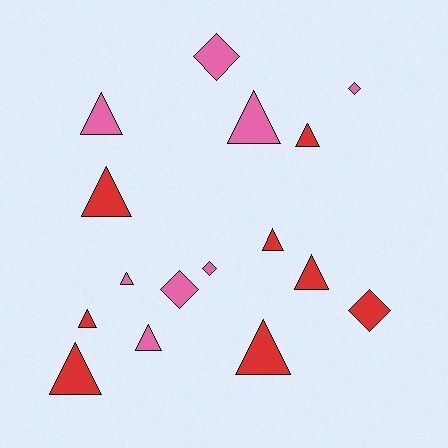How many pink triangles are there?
There are 4 pink triangles.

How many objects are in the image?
There are 16 objects.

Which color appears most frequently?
Red, with 8 objects.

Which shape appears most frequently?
Triangle, with 11 objects.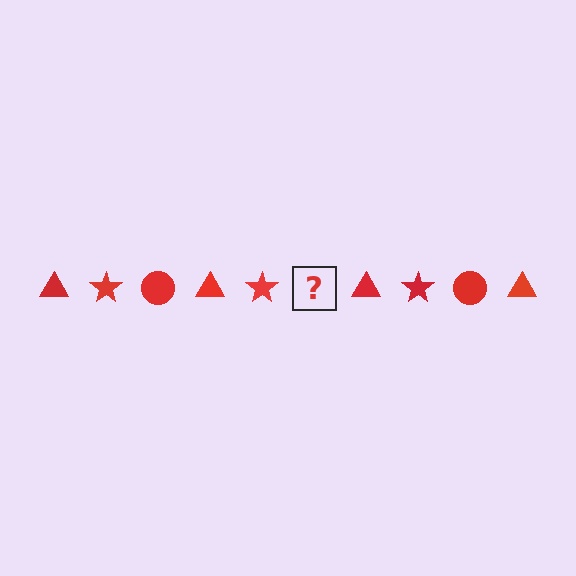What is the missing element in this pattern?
The missing element is a red circle.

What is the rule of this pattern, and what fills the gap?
The rule is that the pattern cycles through triangle, star, circle shapes in red. The gap should be filled with a red circle.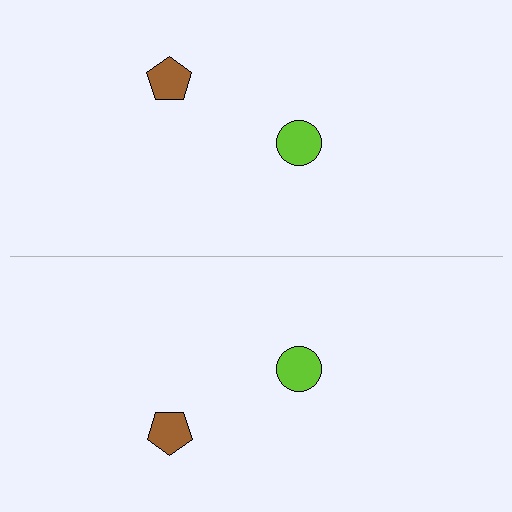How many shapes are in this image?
There are 4 shapes in this image.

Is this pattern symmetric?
Yes, this pattern has bilateral (reflection) symmetry.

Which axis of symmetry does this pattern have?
The pattern has a horizontal axis of symmetry running through the center of the image.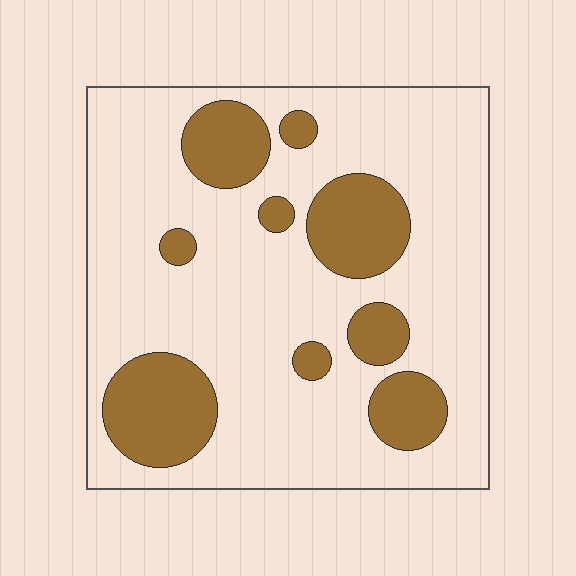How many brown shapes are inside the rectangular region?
9.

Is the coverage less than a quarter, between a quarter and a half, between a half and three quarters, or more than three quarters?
Less than a quarter.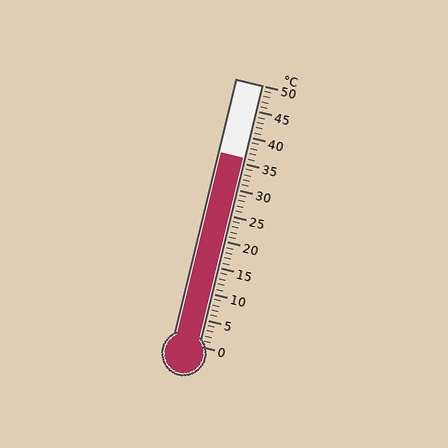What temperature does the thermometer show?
The thermometer shows approximately 36°C.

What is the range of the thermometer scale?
The thermometer scale ranges from 0°C to 50°C.